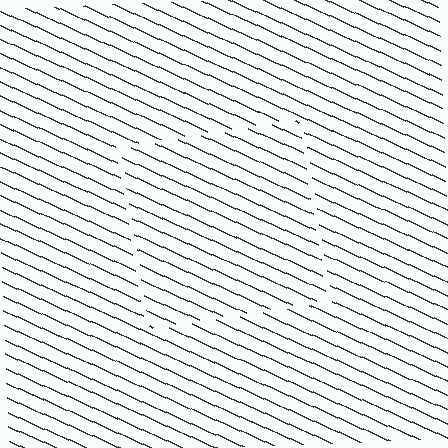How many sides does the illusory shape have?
4 sides — the line-ends trace a square.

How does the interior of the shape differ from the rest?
The interior of the shape contains the same grating, shifted by half a period — the contour is defined by the phase discontinuity where line-ends from the inner and outer gratings abut.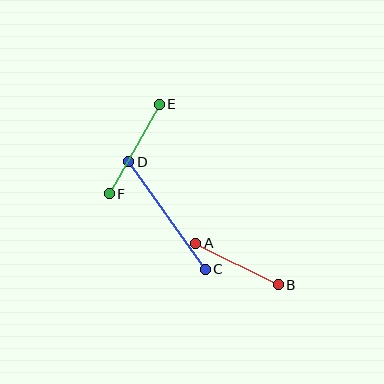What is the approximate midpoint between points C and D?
The midpoint is at approximately (167, 216) pixels.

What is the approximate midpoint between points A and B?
The midpoint is at approximately (237, 264) pixels.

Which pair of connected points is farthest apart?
Points C and D are farthest apart.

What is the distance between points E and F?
The distance is approximately 102 pixels.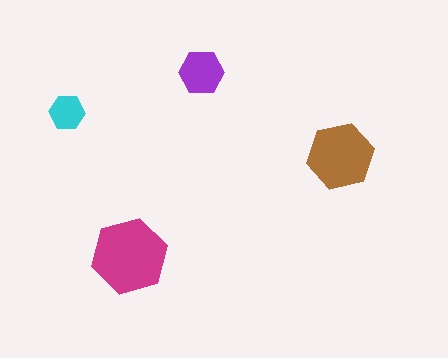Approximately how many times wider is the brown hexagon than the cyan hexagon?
About 2 times wider.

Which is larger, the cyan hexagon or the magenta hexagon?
The magenta one.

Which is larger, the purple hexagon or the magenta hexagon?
The magenta one.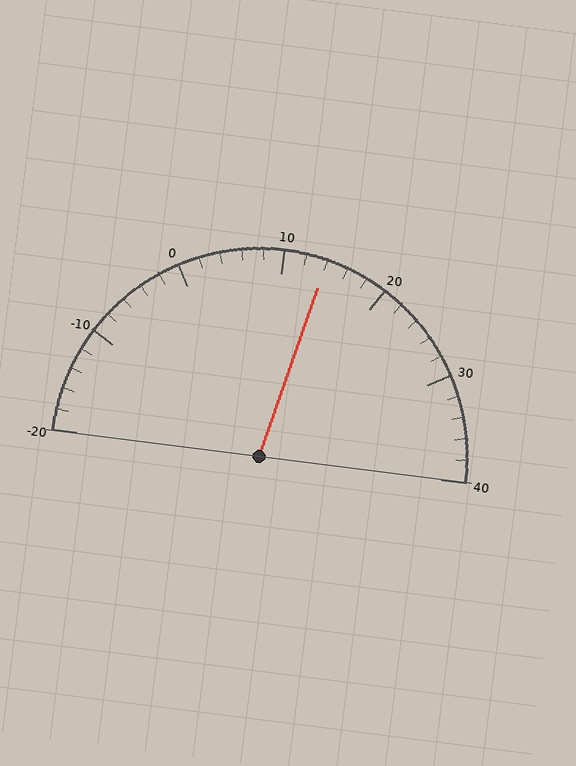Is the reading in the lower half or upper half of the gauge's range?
The reading is in the upper half of the range (-20 to 40).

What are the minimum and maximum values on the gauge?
The gauge ranges from -20 to 40.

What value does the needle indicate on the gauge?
The needle indicates approximately 14.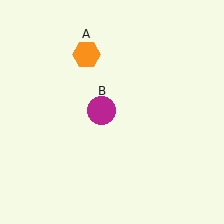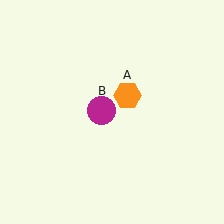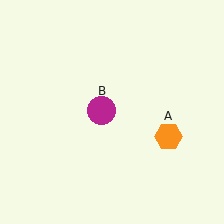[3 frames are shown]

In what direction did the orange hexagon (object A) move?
The orange hexagon (object A) moved down and to the right.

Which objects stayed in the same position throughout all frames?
Magenta circle (object B) remained stationary.